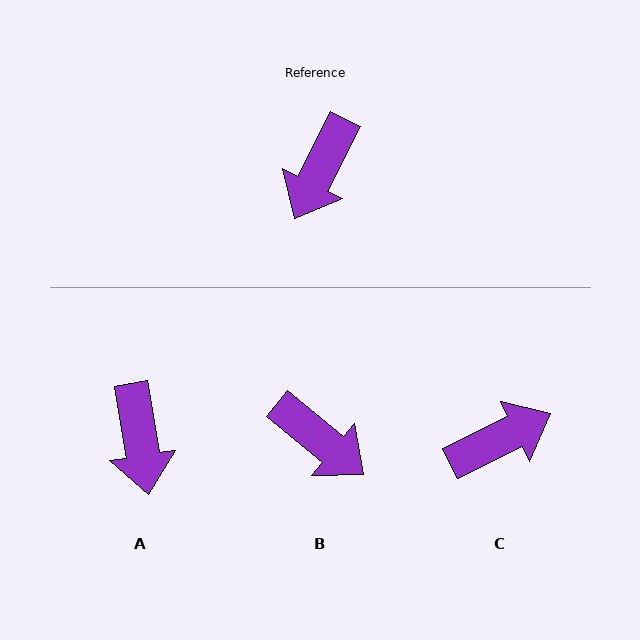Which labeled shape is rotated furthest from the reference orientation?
C, about 143 degrees away.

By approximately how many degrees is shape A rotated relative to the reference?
Approximately 36 degrees counter-clockwise.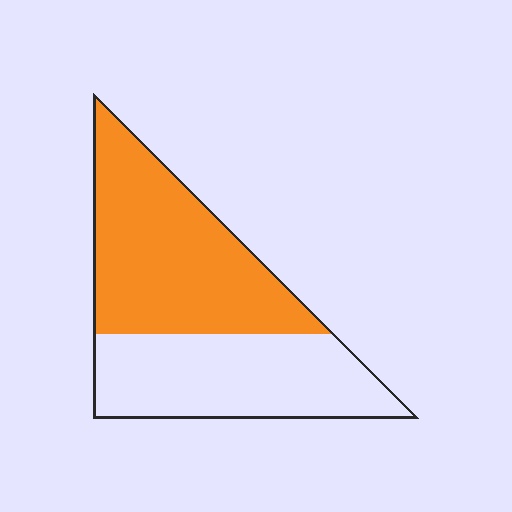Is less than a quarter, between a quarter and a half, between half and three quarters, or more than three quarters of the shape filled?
Between half and three quarters.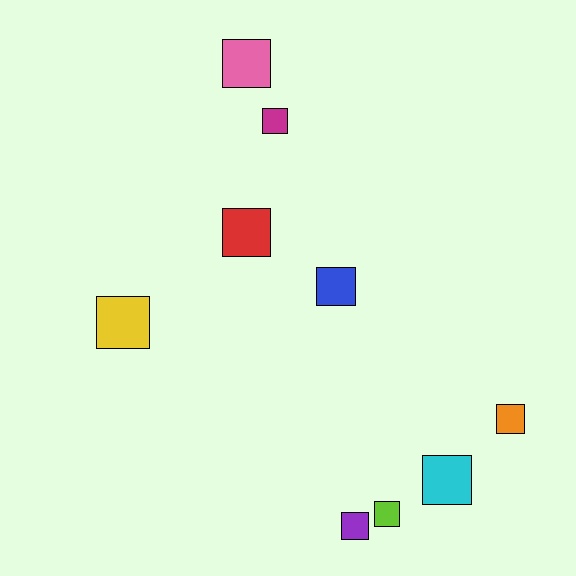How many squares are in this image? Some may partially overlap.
There are 9 squares.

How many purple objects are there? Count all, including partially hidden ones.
There is 1 purple object.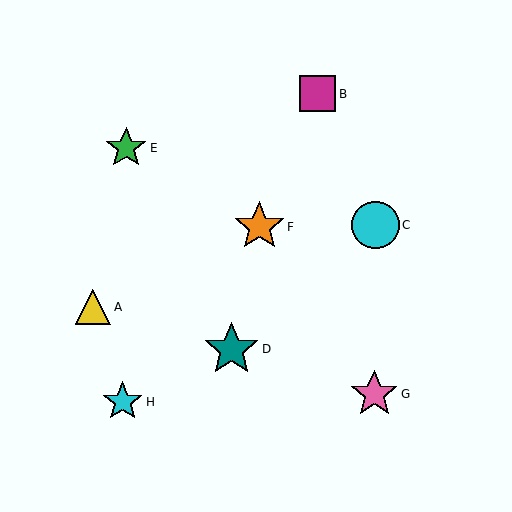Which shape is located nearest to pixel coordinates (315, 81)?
The magenta square (labeled B) at (318, 94) is nearest to that location.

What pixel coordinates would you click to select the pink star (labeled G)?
Click at (374, 394) to select the pink star G.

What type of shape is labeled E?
Shape E is a green star.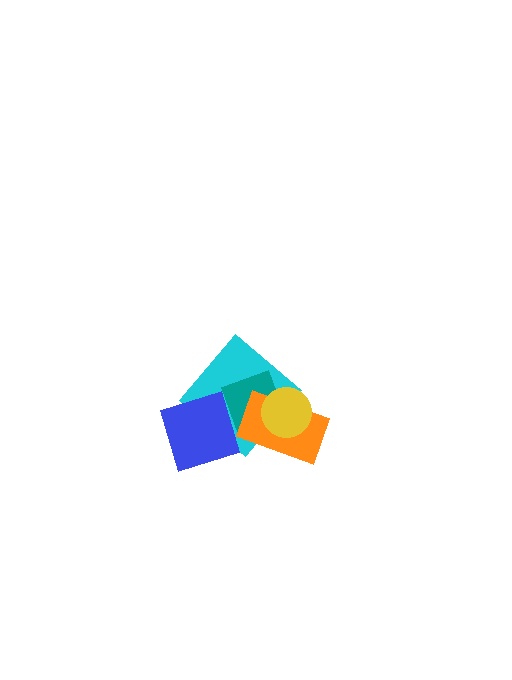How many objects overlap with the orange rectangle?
3 objects overlap with the orange rectangle.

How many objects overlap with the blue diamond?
2 objects overlap with the blue diamond.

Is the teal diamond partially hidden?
Yes, it is partially covered by another shape.